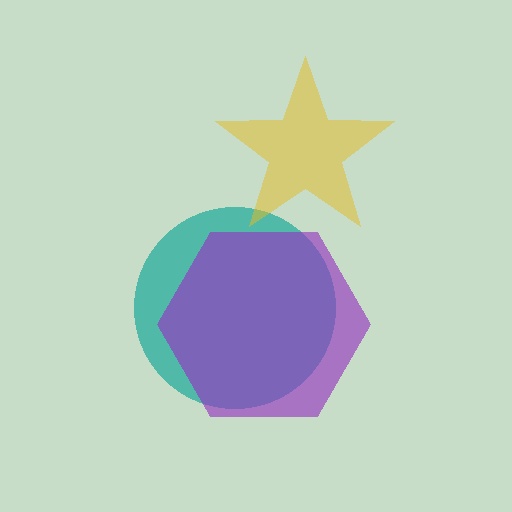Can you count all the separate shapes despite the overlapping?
Yes, there are 3 separate shapes.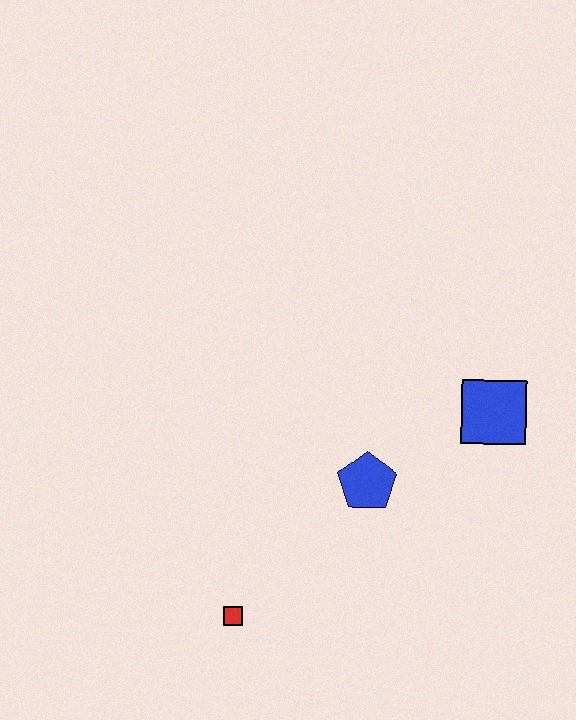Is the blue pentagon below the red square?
No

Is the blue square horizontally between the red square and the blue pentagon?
No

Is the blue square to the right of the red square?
Yes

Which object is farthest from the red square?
The blue square is farthest from the red square.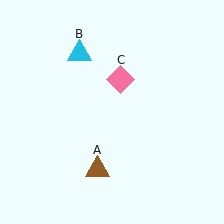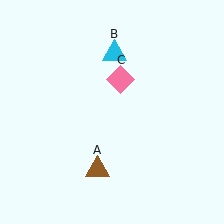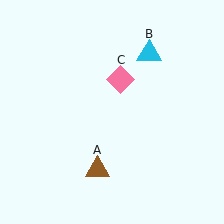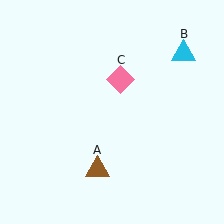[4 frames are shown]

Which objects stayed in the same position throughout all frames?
Brown triangle (object A) and pink diamond (object C) remained stationary.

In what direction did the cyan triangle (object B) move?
The cyan triangle (object B) moved right.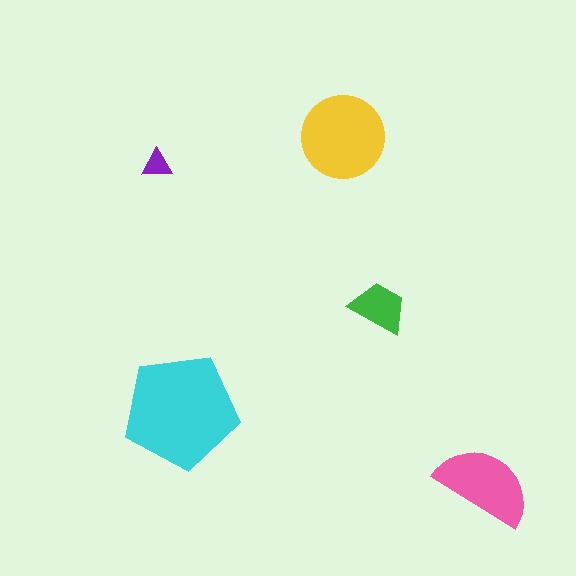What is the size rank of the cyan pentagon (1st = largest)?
1st.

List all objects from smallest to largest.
The purple triangle, the green trapezoid, the pink semicircle, the yellow circle, the cyan pentagon.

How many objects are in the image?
There are 5 objects in the image.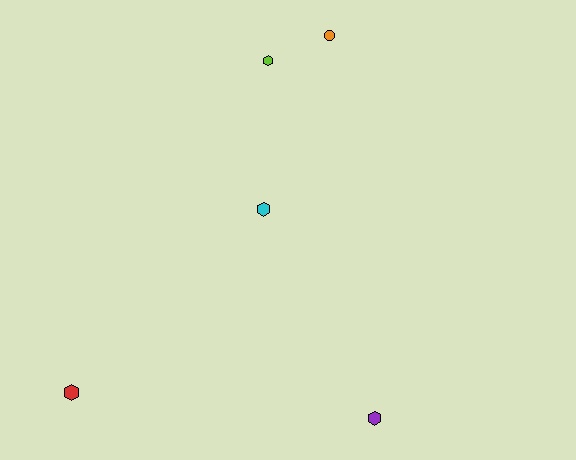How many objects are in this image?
There are 5 objects.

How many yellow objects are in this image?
There are no yellow objects.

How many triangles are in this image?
There are no triangles.